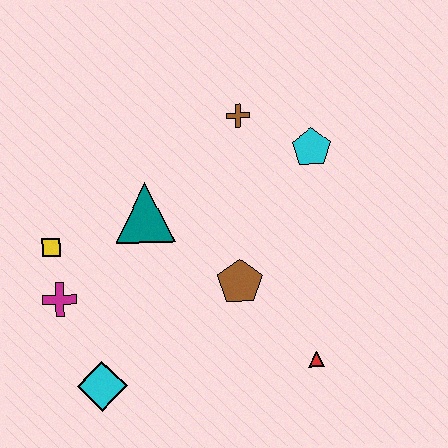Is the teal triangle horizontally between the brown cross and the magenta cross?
Yes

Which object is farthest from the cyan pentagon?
The cyan diamond is farthest from the cyan pentagon.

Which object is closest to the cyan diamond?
The magenta cross is closest to the cyan diamond.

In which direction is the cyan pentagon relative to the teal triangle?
The cyan pentagon is to the right of the teal triangle.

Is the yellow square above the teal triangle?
No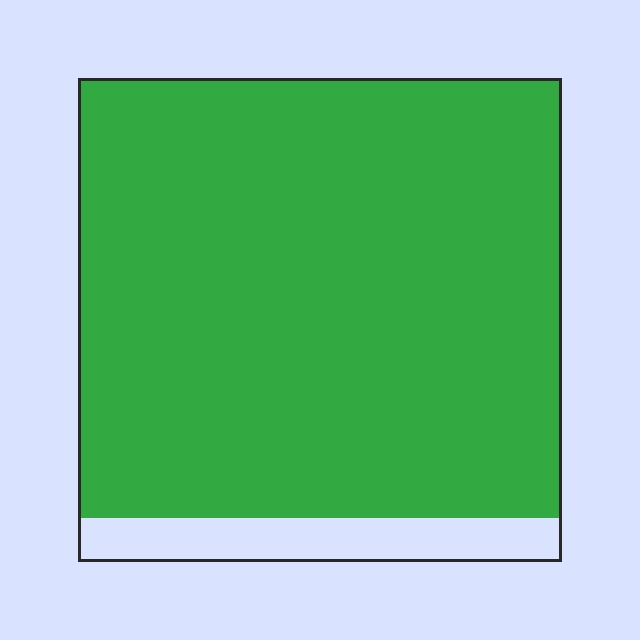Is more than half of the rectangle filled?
Yes.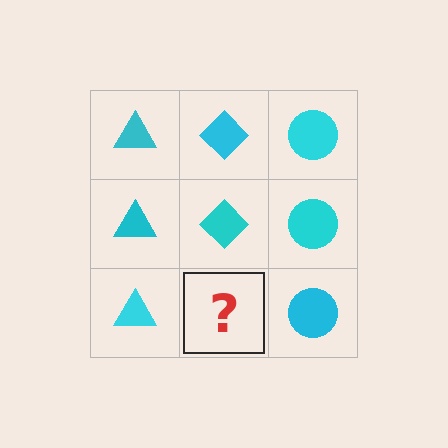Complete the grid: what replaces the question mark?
The question mark should be replaced with a cyan diamond.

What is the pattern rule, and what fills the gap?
The rule is that each column has a consistent shape. The gap should be filled with a cyan diamond.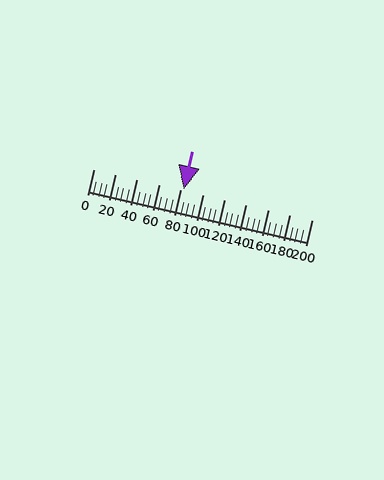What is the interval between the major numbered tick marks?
The major tick marks are spaced 20 units apart.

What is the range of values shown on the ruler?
The ruler shows values from 0 to 200.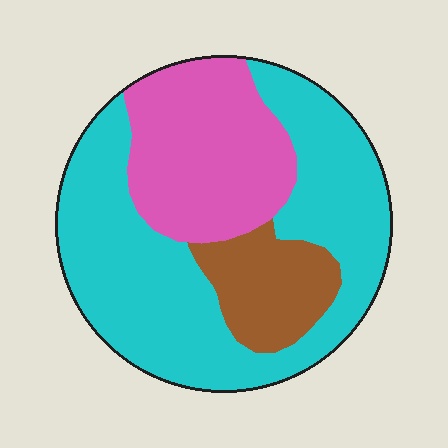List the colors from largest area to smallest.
From largest to smallest: cyan, pink, brown.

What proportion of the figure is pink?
Pink takes up about one quarter (1/4) of the figure.